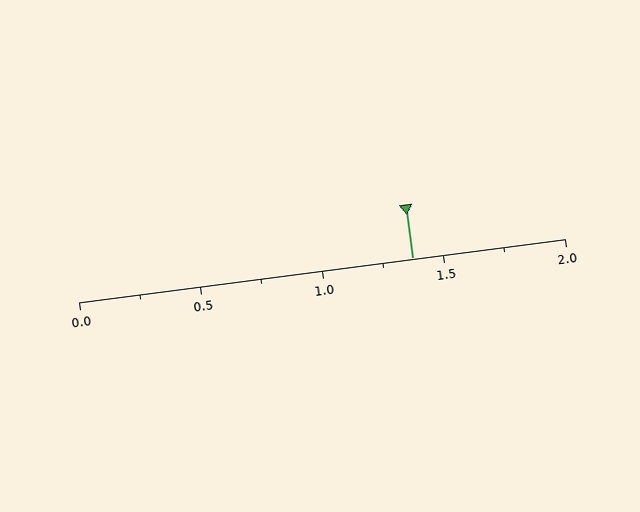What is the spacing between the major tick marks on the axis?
The major ticks are spaced 0.5 apart.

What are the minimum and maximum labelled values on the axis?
The axis runs from 0.0 to 2.0.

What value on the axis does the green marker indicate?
The marker indicates approximately 1.38.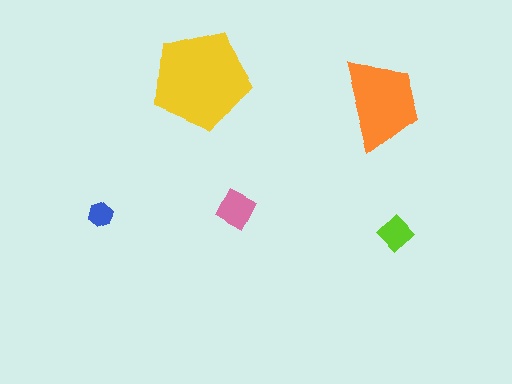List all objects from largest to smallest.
The yellow pentagon, the orange trapezoid, the pink square, the lime diamond, the blue hexagon.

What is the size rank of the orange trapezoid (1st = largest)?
2nd.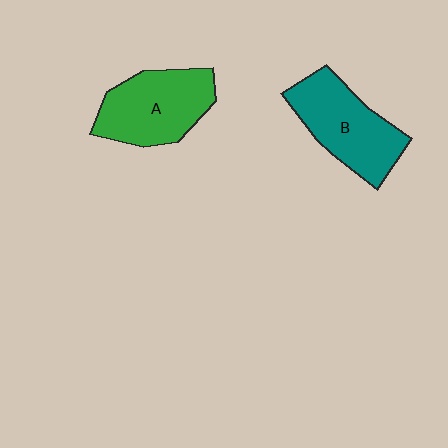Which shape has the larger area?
Shape B (teal).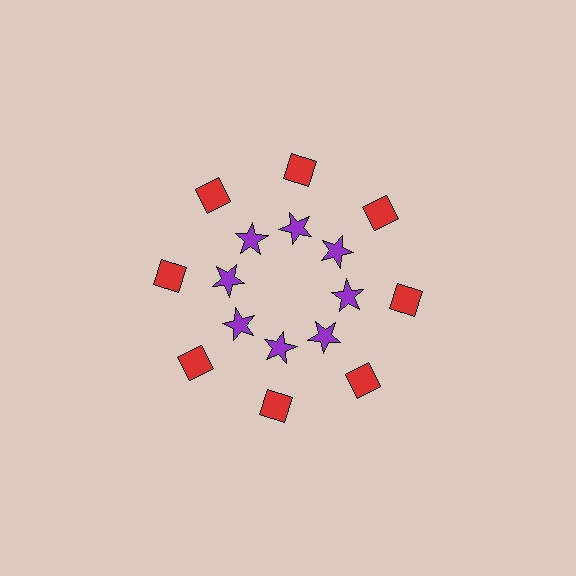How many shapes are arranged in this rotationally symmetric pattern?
There are 16 shapes, arranged in 8 groups of 2.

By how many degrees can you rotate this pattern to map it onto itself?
The pattern maps onto itself every 45 degrees of rotation.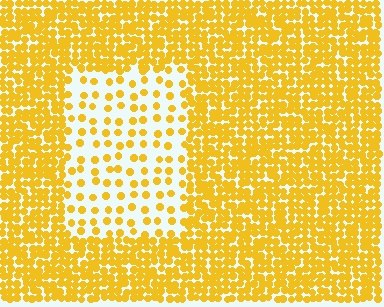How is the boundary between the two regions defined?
The boundary is defined by a change in element density (approximately 3.1x ratio). All elements are the same color, size, and shape.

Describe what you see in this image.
The image contains small yellow elements arranged at two different densities. A rectangle-shaped region is visible where the elements are less densely packed than the surrounding area.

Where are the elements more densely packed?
The elements are more densely packed outside the rectangle boundary.